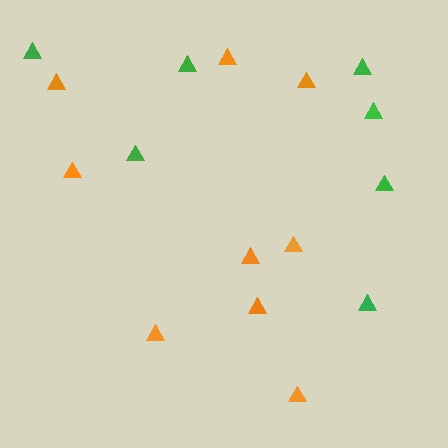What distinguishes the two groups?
There are 2 groups: one group of orange triangles (9) and one group of green triangles (7).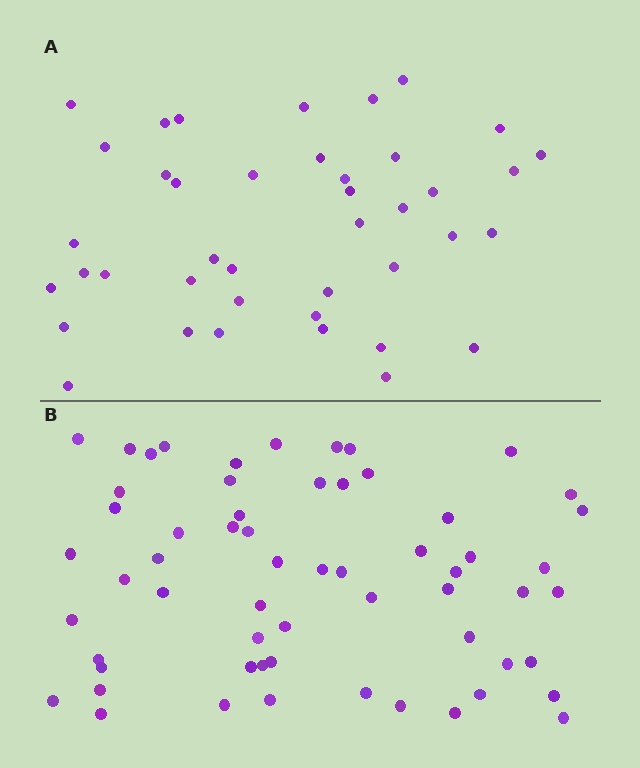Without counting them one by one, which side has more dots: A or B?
Region B (the bottom region) has more dots.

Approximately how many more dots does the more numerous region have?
Region B has approximately 20 more dots than region A.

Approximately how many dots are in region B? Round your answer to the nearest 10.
About 60 dots.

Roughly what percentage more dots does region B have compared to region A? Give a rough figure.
About 45% more.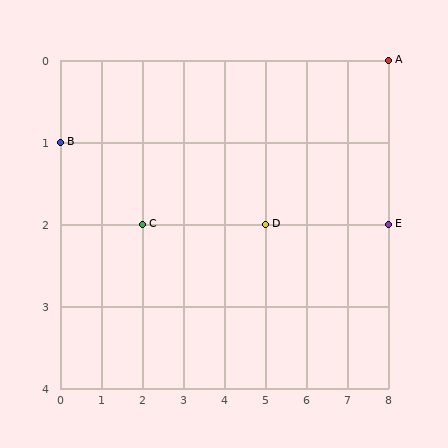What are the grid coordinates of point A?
Point A is at grid coordinates (8, 0).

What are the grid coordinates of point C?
Point C is at grid coordinates (2, 2).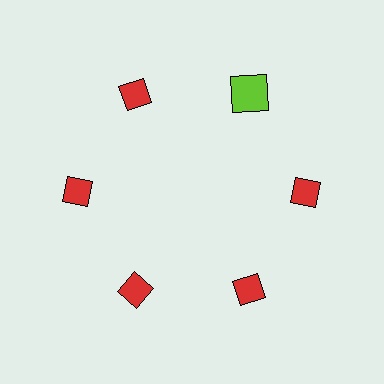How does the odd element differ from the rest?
It differs in both color (lime instead of red) and shape (square instead of diamond).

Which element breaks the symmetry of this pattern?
The lime square at roughly the 1 o'clock position breaks the symmetry. All other shapes are red diamonds.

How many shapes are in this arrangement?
There are 6 shapes arranged in a ring pattern.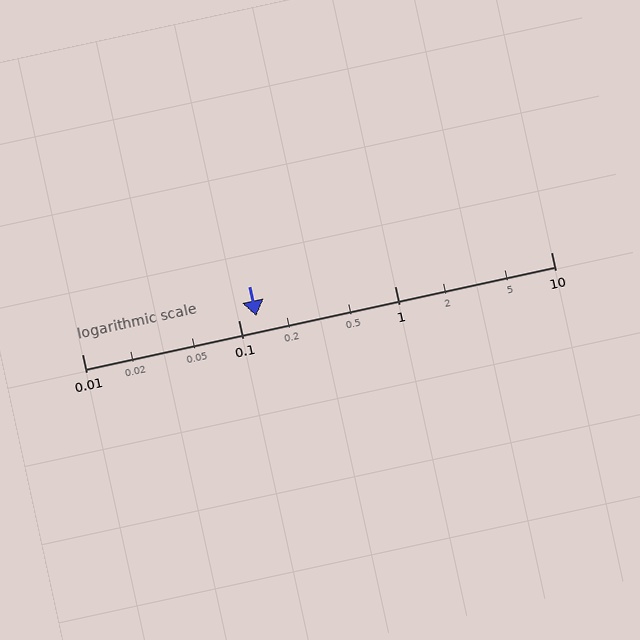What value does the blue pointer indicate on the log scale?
The pointer indicates approximately 0.13.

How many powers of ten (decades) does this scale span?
The scale spans 3 decades, from 0.01 to 10.